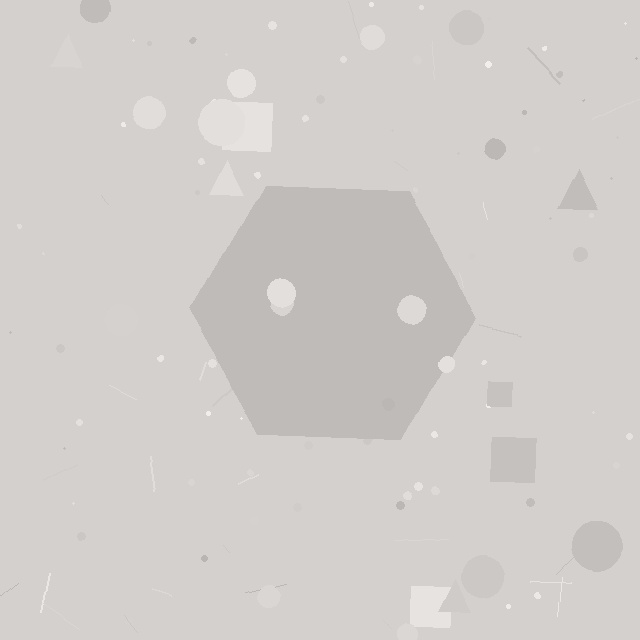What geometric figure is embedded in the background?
A hexagon is embedded in the background.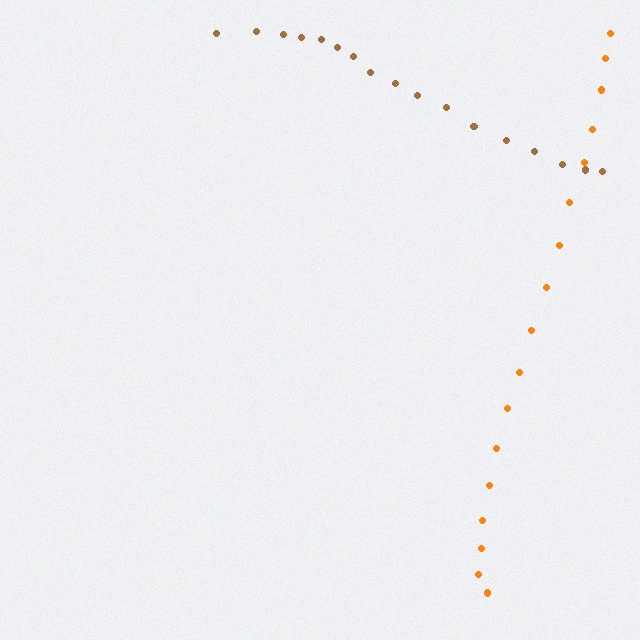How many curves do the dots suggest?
There are 2 distinct paths.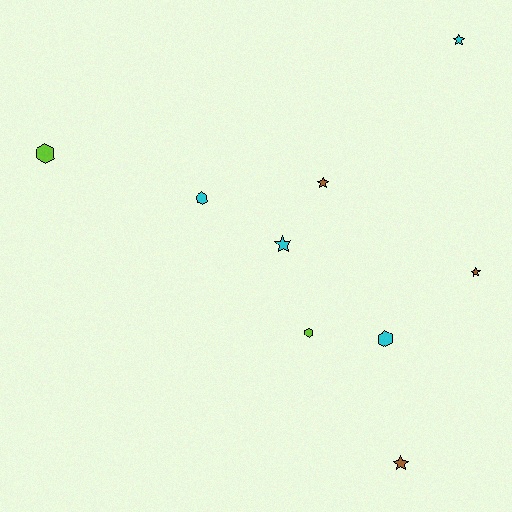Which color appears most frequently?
Cyan, with 4 objects.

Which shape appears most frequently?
Star, with 5 objects.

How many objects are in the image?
There are 9 objects.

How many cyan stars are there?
There are 2 cyan stars.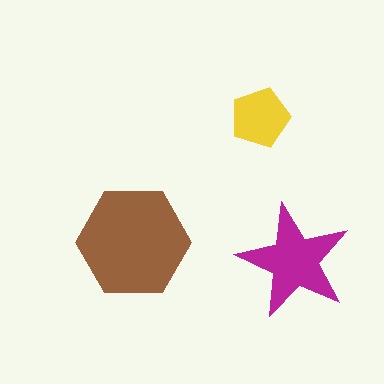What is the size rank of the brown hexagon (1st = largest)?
1st.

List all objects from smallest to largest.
The yellow pentagon, the magenta star, the brown hexagon.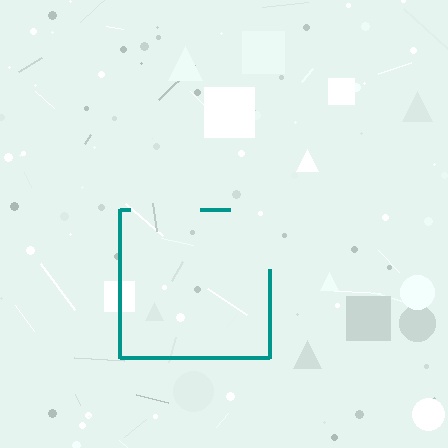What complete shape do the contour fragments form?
The contour fragments form a square.